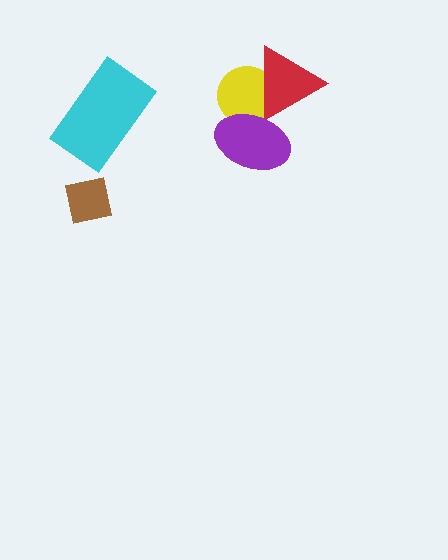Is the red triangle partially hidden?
Yes, it is partially covered by another shape.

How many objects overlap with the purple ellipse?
2 objects overlap with the purple ellipse.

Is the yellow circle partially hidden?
Yes, it is partially covered by another shape.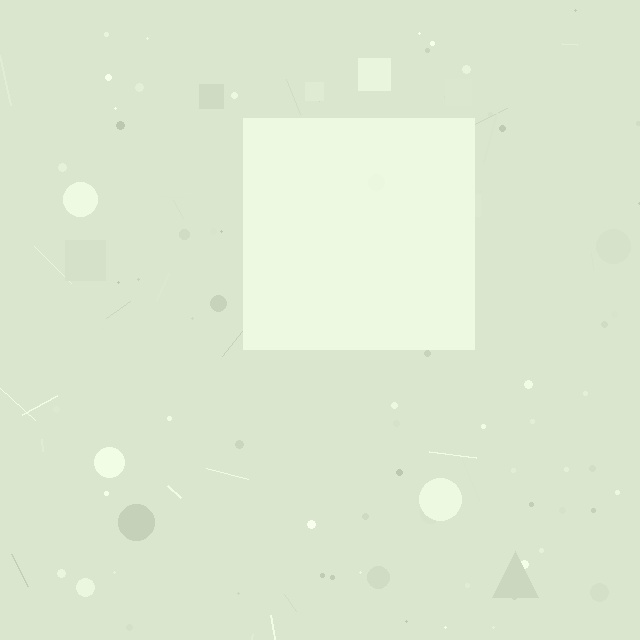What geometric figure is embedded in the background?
A square is embedded in the background.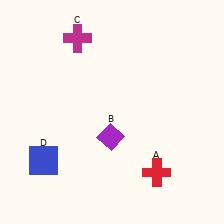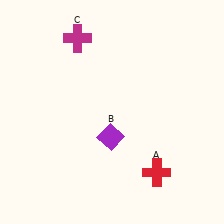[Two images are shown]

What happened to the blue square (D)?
The blue square (D) was removed in Image 2. It was in the bottom-left area of Image 1.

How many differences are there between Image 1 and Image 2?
There is 1 difference between the two images.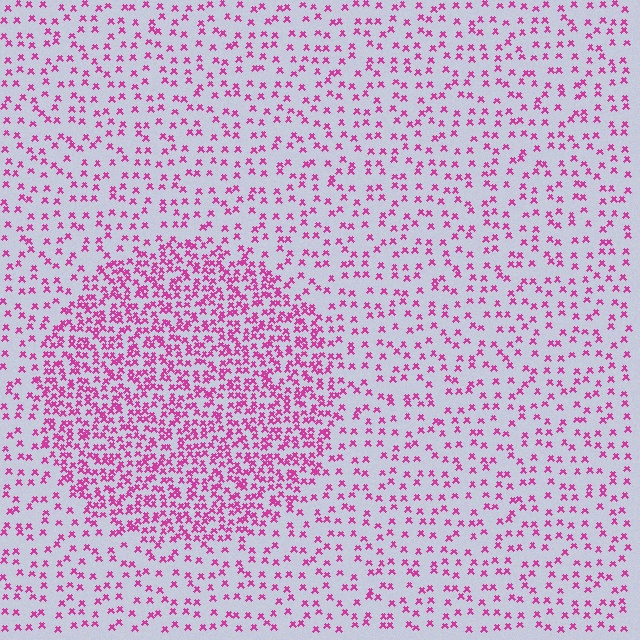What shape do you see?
I see a circle.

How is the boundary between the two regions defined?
The boundary is defined by a change in element density (approximately 2.4x ratio). All elements are the same color, size, and shape.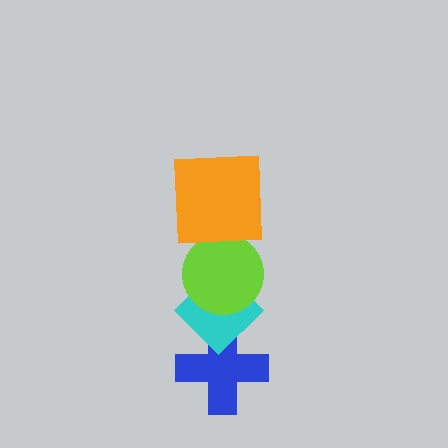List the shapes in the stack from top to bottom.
From top to bottom: the orange square, the lime circle, the cyan diamond, the blue cross.